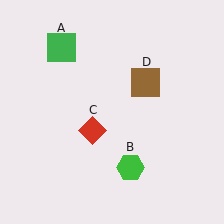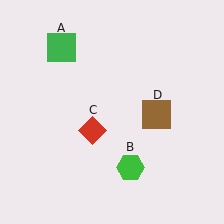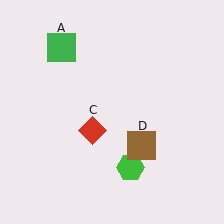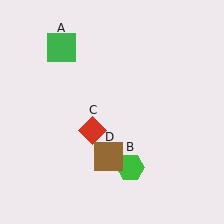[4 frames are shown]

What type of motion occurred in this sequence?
The brown square (object D) rotated clockwise around the center of the scene.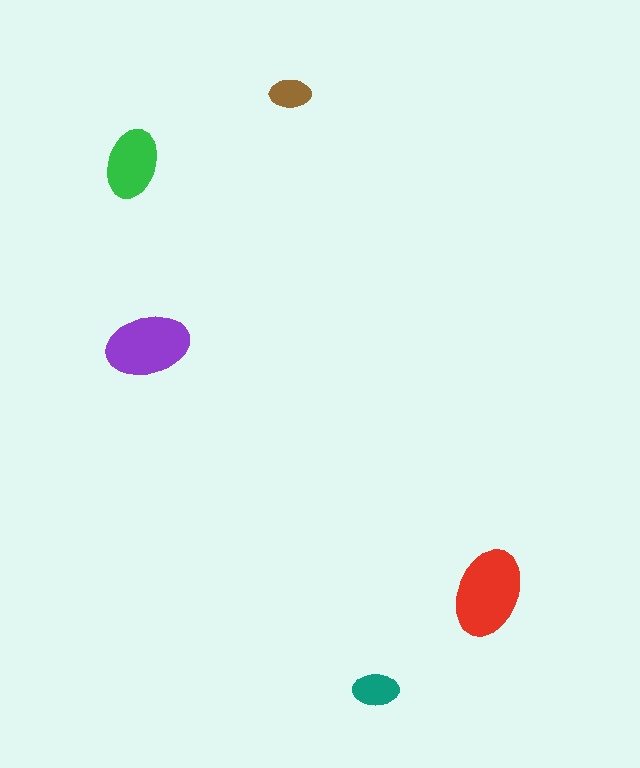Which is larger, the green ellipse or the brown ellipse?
The green one.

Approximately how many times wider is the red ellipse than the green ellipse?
About 1.5 times wider.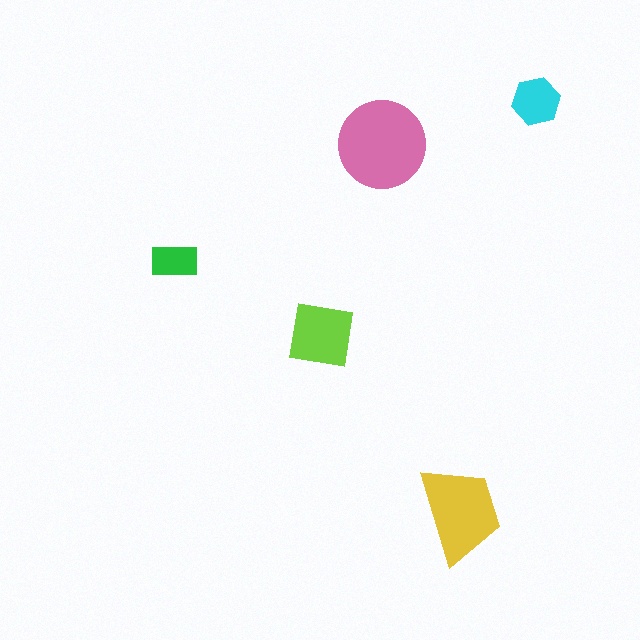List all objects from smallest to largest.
The green rectangle, the cyan hexagon, the lime square, the yellow trapezoid, the pink circle.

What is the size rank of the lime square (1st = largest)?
3rd.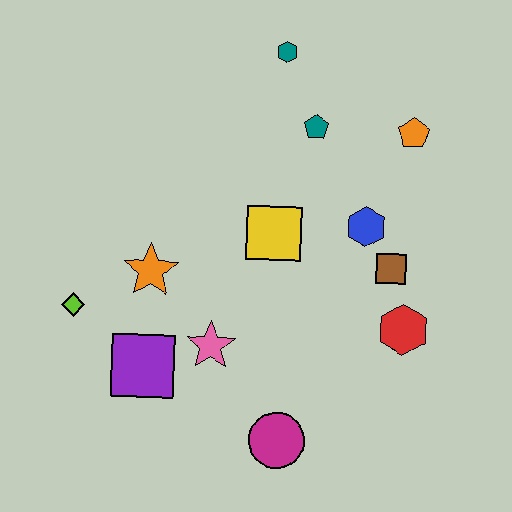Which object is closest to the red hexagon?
The brown square is closest to the red hexagon.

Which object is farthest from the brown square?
The lime diamond is farthest from the brown square.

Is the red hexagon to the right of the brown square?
Yes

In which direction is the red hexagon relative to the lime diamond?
The red hexagon is to the right of the lime diamond.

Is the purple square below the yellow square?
Yes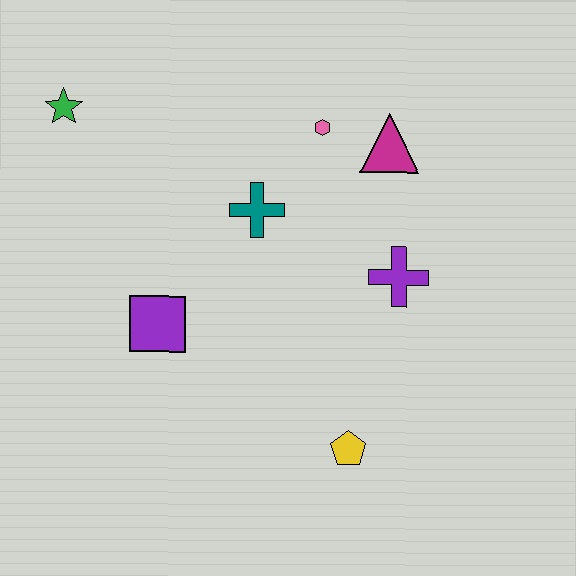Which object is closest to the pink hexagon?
The magenta triangle is closest to the pink hexagon.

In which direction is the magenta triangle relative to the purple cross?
The magenta triangle is above the purple cross.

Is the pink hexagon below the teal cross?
No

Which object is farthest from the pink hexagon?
The yellow pentagon is farthest from the pink hexagon.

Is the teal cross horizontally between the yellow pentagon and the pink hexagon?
No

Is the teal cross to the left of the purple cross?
Yes